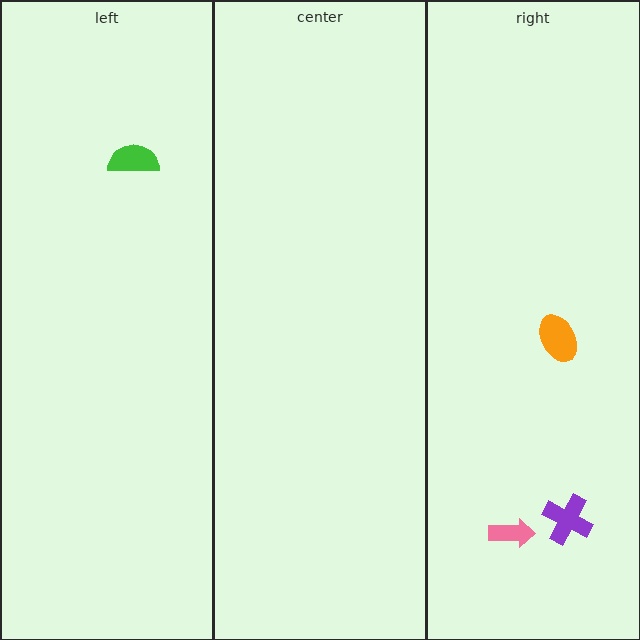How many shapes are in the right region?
3.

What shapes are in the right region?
The pink arrow, the orange ellipse, the purple cross.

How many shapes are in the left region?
1.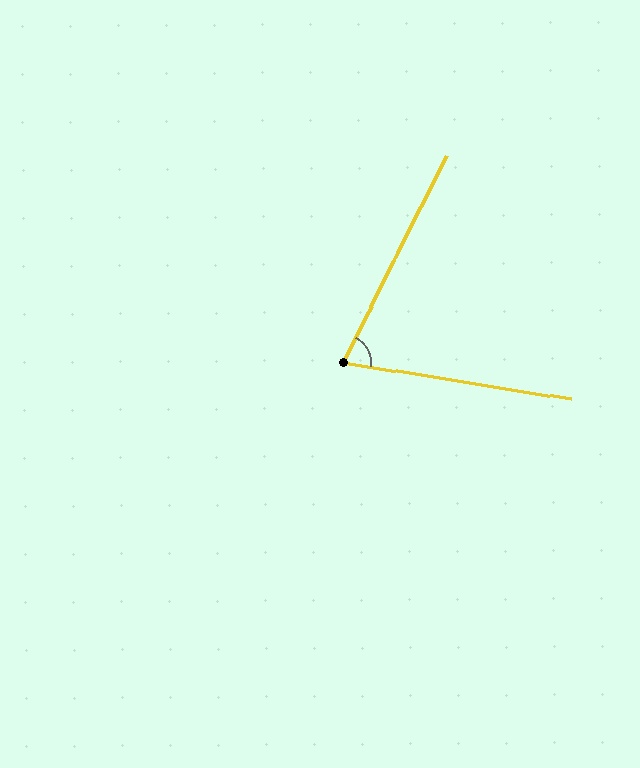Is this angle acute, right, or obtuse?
It is acute.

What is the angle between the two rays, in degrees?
Approximately 72 degrees.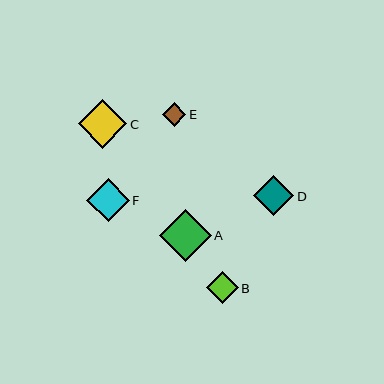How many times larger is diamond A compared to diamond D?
Diamond A is approximately 1.3 times the size of diamond D.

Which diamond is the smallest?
Diamond E is the smallest with a size of approximately 23 pixels.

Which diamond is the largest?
Diamond A is the largest with a size of approximately 52 pixels.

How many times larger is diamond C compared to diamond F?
Diamond C is approximately 1.1 times the size of diamond F.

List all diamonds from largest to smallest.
From largest to smallest: A, C, F, D, B, E.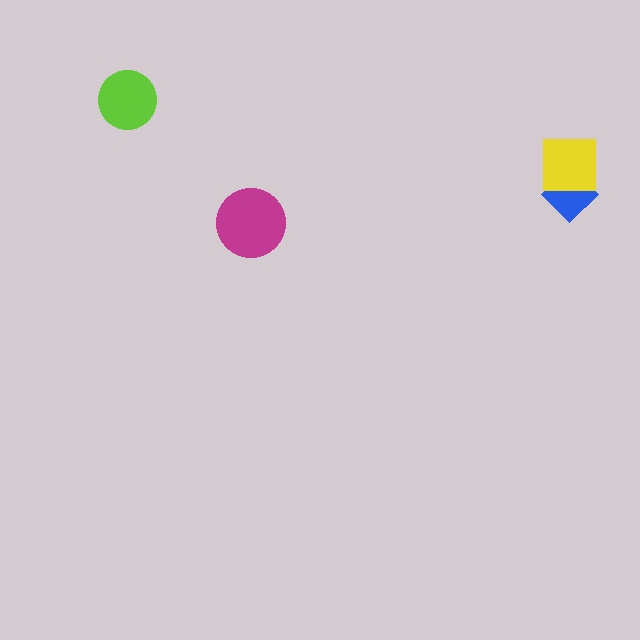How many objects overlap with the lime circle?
0 objects overlap with the lime circle.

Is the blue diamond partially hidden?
Yes, it is partially covered by another shape.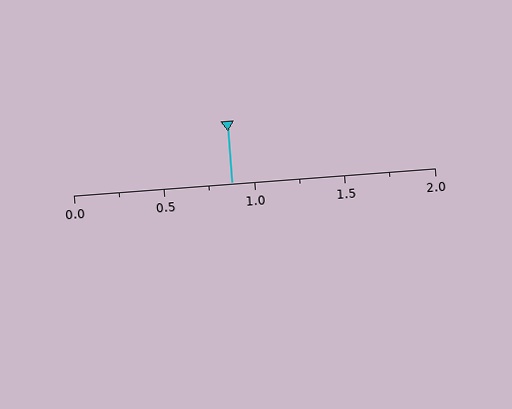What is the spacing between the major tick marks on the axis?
The major ticks are spaced 0.5 apart.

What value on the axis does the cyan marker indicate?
The marker indicates approximately 0.88.